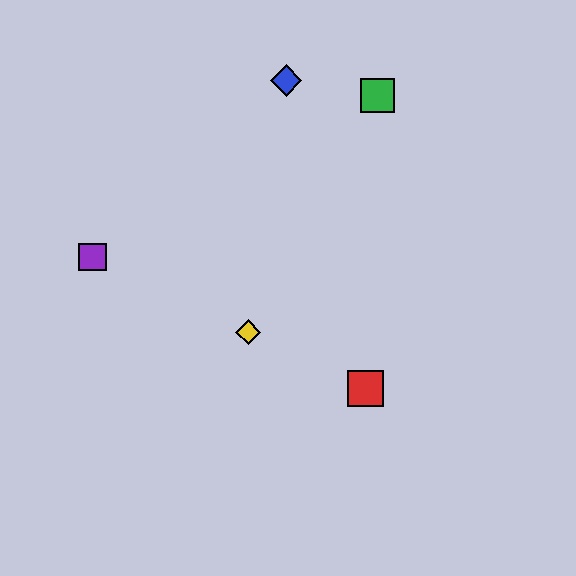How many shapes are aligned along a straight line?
3 shapes (the red square, the yellow diamond, the purple square) are aligned along a straight line.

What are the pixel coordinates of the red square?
The red square is at (365, 389).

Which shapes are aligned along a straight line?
The red square, the yellow diamond, the purple square are aligned along a straight line.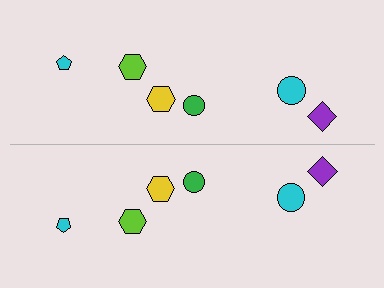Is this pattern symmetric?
Yes, this pattern has bilateral (reflection) symmetry.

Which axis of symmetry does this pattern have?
The pattern has a horizontal axis of symmetry running through the center of the image.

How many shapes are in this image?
There are 12 shapes in this image.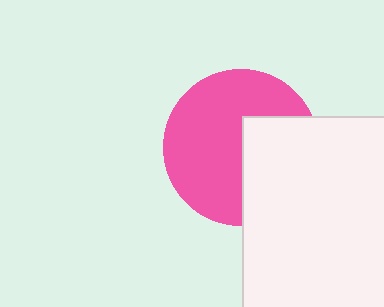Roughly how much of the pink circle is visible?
About half of it is visible (roughly 63%).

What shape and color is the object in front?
The object in front is a white square.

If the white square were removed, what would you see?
You would see the complete pink circle.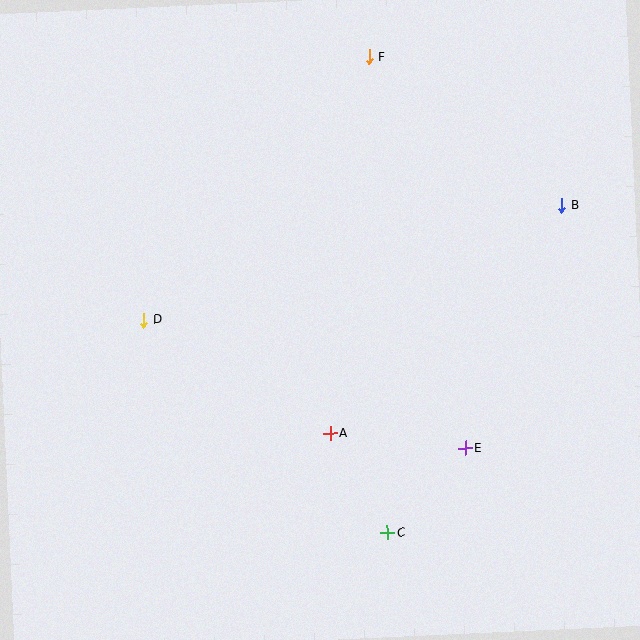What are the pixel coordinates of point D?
Point D is at (144, 320).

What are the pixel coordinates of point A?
Point A is at (330, 434).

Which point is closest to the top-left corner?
Point D is closest to the top-left corner.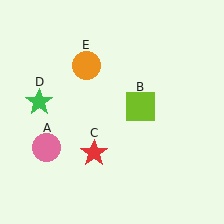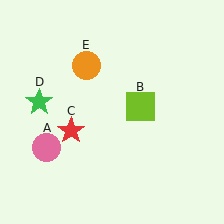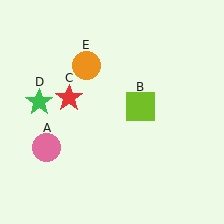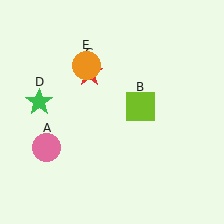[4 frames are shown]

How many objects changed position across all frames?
1 object changed position: red star (object C).